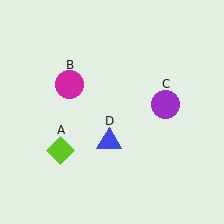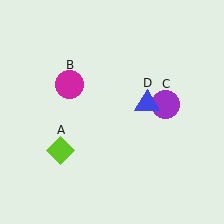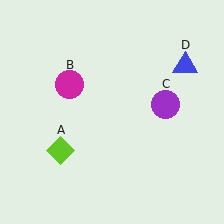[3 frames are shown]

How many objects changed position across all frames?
1 object changed position: blue triangle (object D).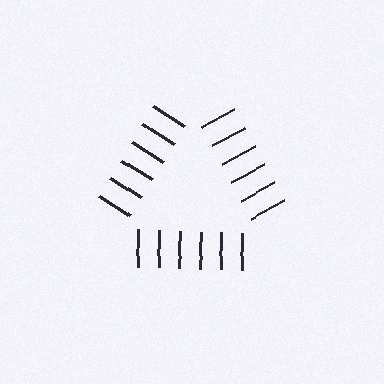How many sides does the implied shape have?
3 sides — the line-ends trace a triangle.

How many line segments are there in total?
18 — 6 along each of the 3 edges.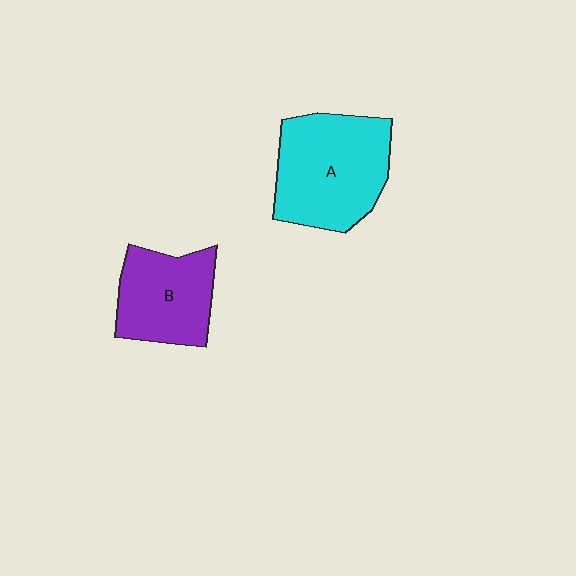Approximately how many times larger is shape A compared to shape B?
Approximately 1.4 times.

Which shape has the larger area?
Shape A (cyan).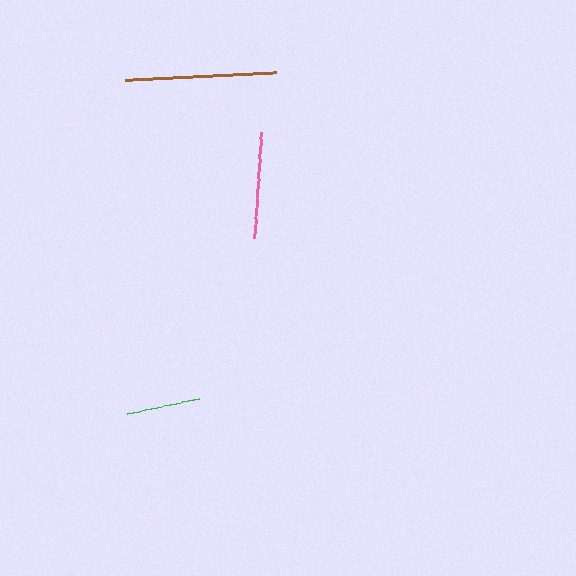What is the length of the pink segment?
The pink segment is approximately 105 pixels long.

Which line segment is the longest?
The brown line is the longest at approximately 151 pixels.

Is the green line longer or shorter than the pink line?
The pink line is longer than the green line.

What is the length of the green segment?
The green segment is approximately 74 pixels long.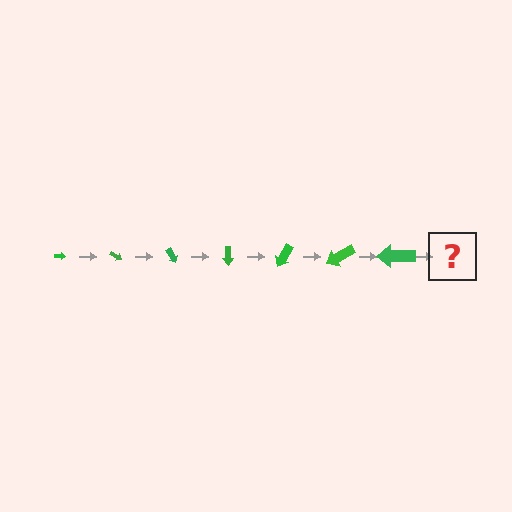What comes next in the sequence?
The next element should be an arrow, larger than the previous one and rotated 210 degrees from the start.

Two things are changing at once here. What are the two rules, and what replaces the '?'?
The two rules are that the arrow grows larger each step and it rotates 30 degrees each step. The '?' should be an arrow, larger than the previous one and rotated 210 degrees from the start.